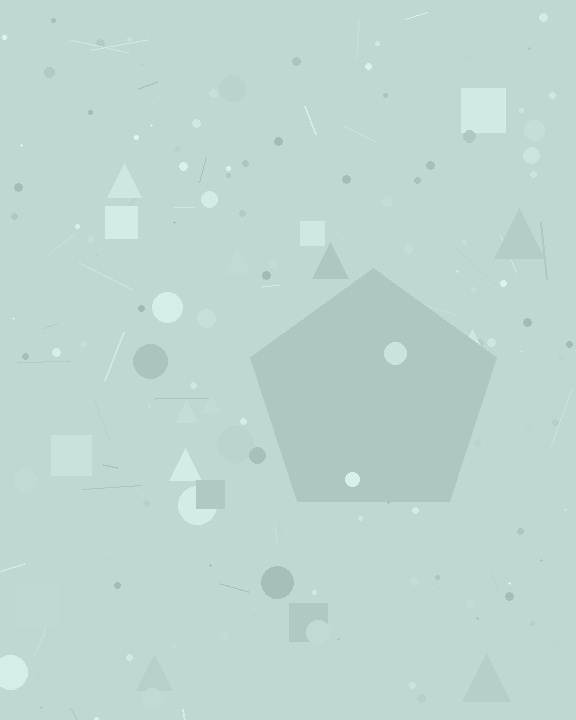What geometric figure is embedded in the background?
A pentagon is embedded in the background.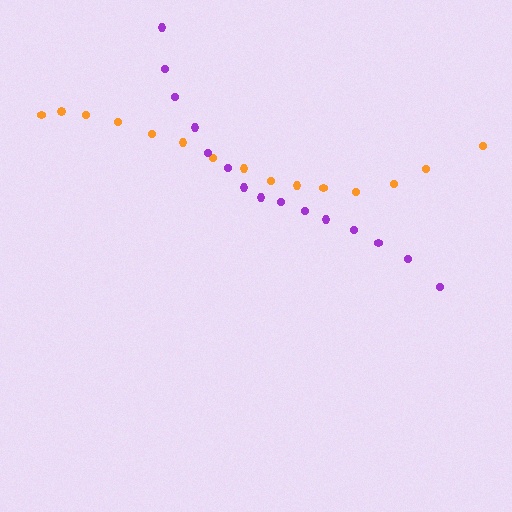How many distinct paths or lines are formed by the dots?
There are 2 distinct paths.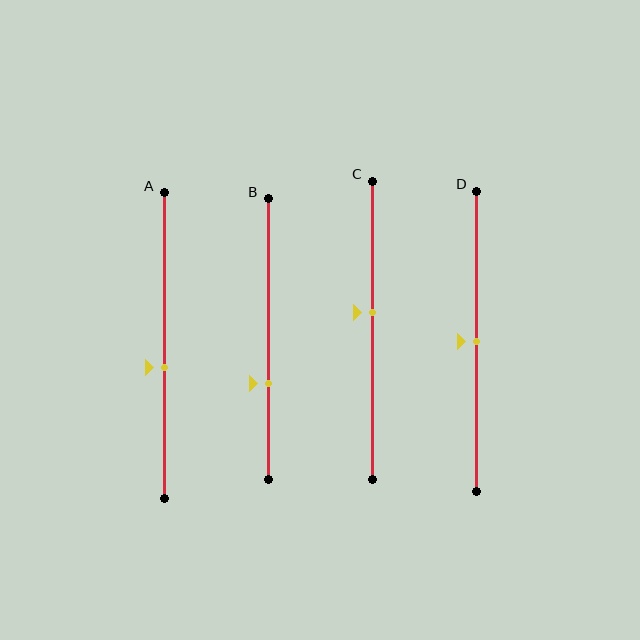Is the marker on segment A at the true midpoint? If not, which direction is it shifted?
No, the marker on segment A is shifted downward by about 7% of the segment length.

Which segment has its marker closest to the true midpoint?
Segment D has its marker closest to the true midpoint.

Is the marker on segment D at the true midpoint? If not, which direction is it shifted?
Yes, the marker on segment D is at the true midpoint.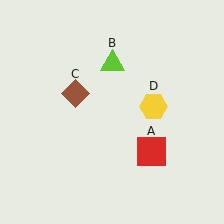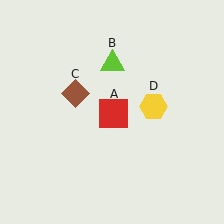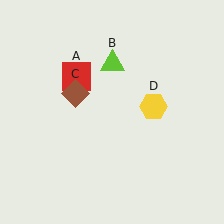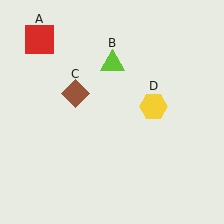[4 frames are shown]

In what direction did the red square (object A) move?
The red square (object A) moved up and to the left.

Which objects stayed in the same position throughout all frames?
Lime triangle (object B) and brown diamond (object C) and yellow hexagon (object D) remained stationary.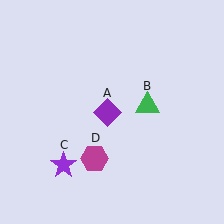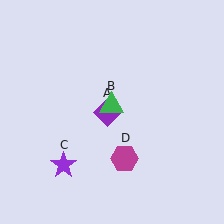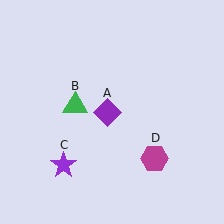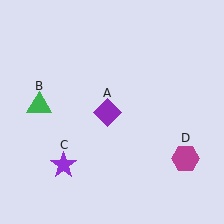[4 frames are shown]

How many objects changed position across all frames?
2 objects changed position: green triangle (object B), magenta hexagon (object D).